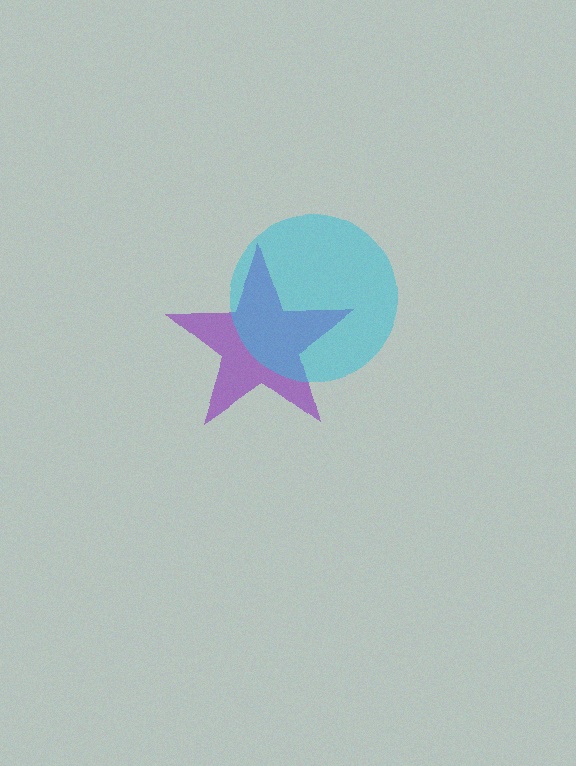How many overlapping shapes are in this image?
There are 2 overlapping shapes in the image.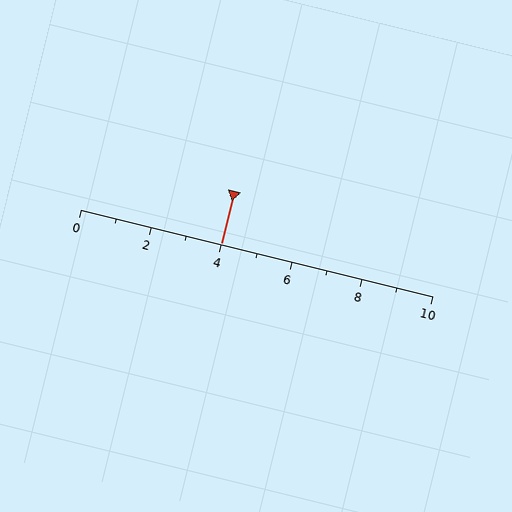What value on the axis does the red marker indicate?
The marker indicates approximately 4.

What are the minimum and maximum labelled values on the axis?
The axis runs from 0 to 10.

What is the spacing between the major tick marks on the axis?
The major ticks are spaced 2 apart.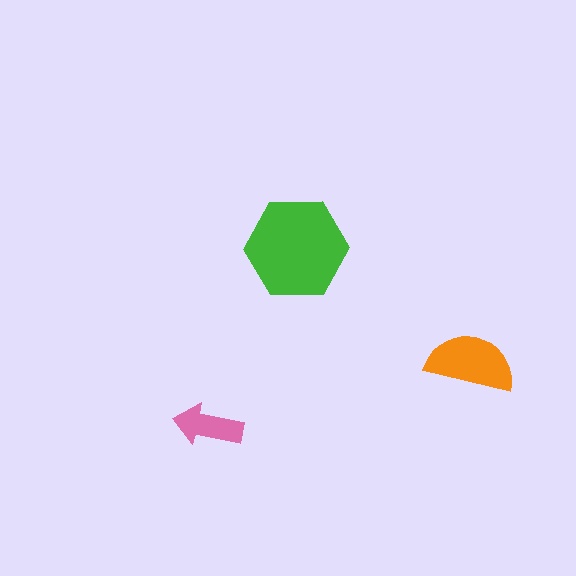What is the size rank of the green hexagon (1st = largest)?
1st.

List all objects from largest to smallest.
The green hexagon, the orange semicircle, the pink arrow.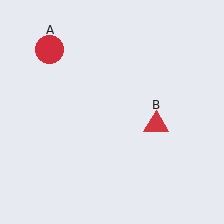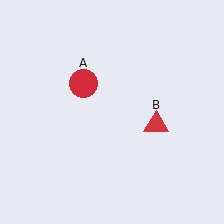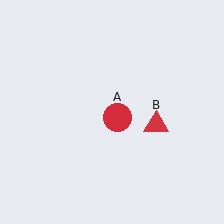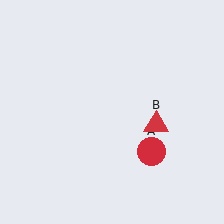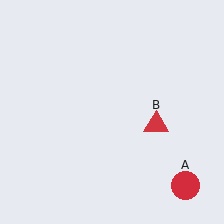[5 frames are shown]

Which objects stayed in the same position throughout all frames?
Red triangle (object B) remained stationary.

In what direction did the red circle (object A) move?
The red circle (object A) moved down and to the right.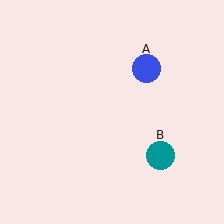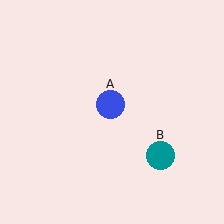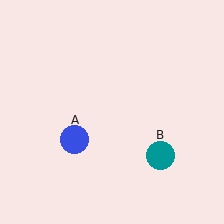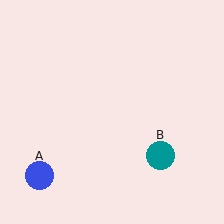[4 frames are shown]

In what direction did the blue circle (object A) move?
The blue circle (object A) moved down and to the left.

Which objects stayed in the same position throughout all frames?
Teal circle (object B) remained stationary.